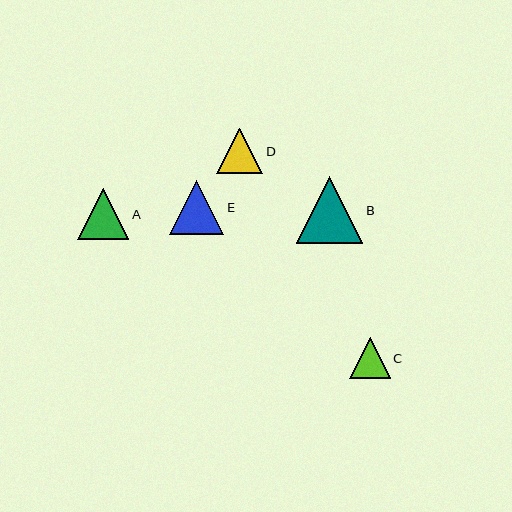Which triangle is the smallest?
Triangle C is the smallest with a size of approximately 40 pixels.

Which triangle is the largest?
Triangle B is the largest with a size of approximately 67 pixels.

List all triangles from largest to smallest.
From largest to smallest: B, E, A, D, C.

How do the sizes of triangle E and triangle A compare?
Triangle E and triangle A are approximately the same size.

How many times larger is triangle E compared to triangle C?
Triangle E is approximately 1.3 times the size of triangle C.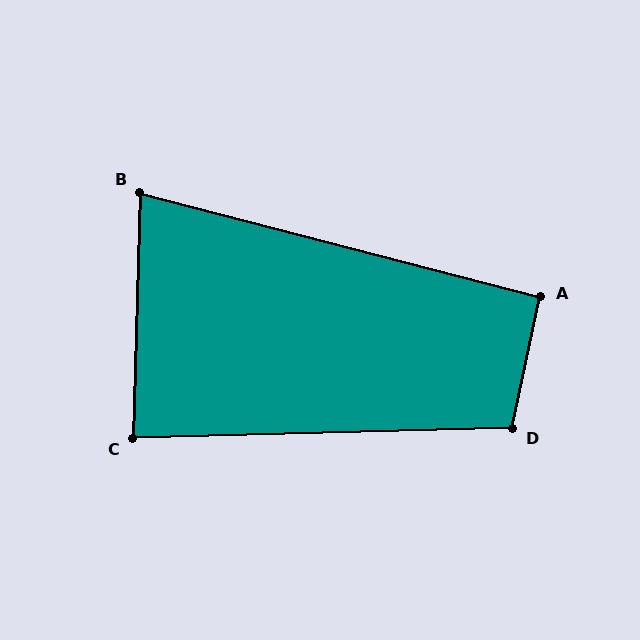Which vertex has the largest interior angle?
D, at approximately 103 degrees.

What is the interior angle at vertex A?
Approximately 93 degrees (approximately right).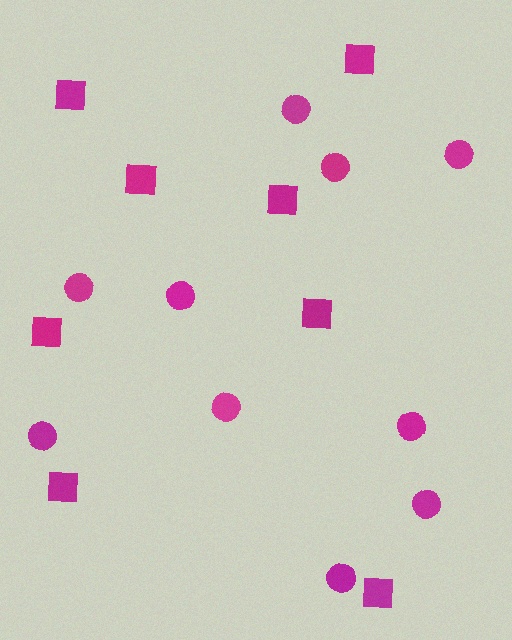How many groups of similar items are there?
There are 2 groups: one group of circles (10) and one group of squares (8).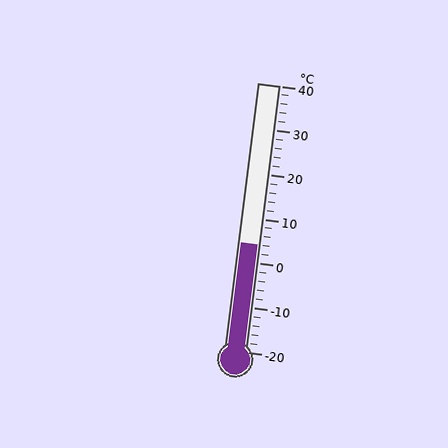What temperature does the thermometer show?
The thermometer shows approximately 4°C.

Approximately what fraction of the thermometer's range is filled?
The thermometer is filled to approximately 40% of its range.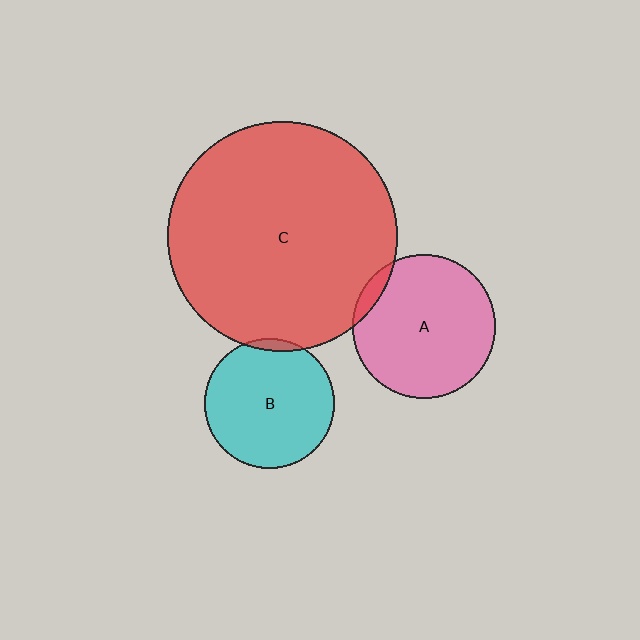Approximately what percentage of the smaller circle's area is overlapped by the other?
Approximately 5%.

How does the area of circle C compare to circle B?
Approximately 3.1 times.